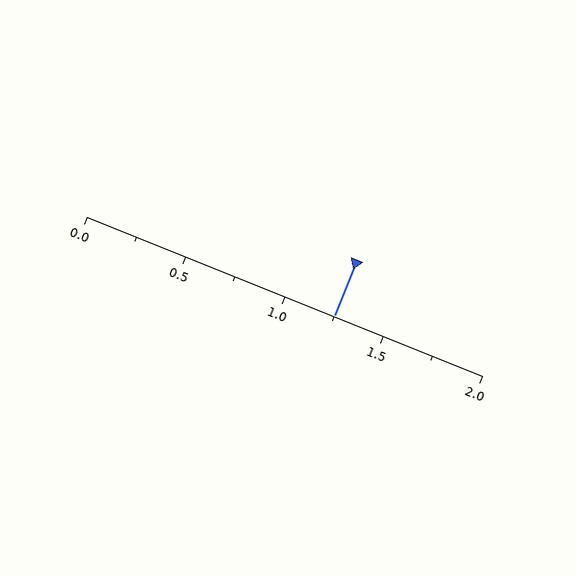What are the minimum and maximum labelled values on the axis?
The axis runs from 0.0 to 2.0.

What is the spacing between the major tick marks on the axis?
The major ticks are spaced 0.5 apart.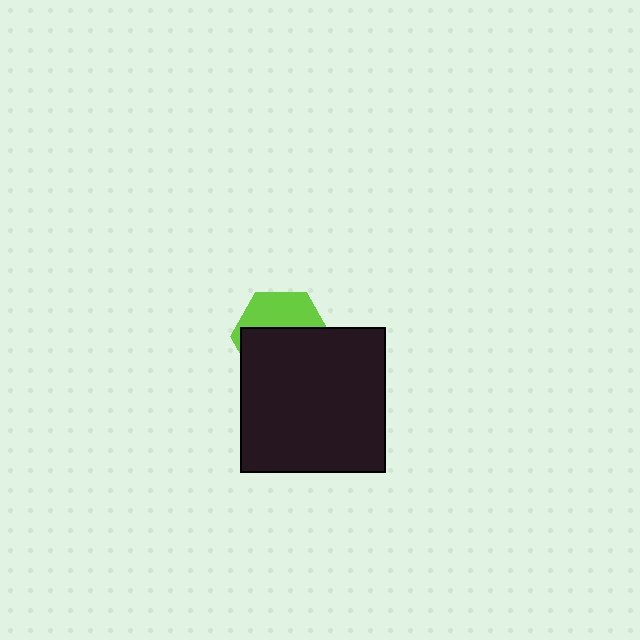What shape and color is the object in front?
The object in front is a black square.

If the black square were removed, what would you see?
You would see the complete lime hexagon.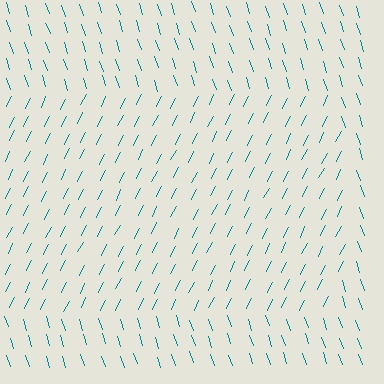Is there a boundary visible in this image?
Yes, there is a texture boundary formed by a change in line orientation.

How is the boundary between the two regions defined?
The boundary is defined purely by a change in line orientation (approximately 45 degrees difference). All lines are the same color and thickness.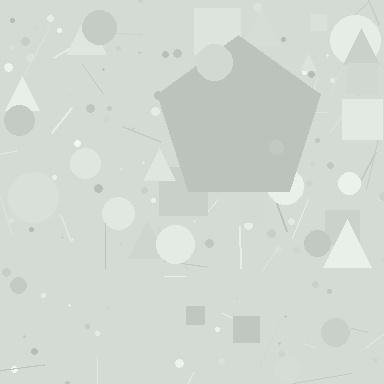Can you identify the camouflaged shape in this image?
The camouflaged shape is a pentagon.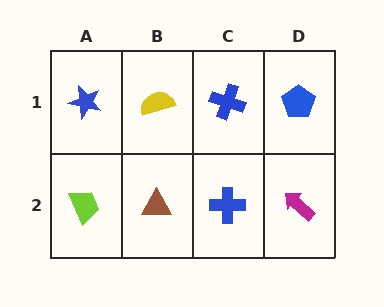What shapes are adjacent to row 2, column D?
A blue pentagon (row 1, column D), a blue cross (row 2, column C).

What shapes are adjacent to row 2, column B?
A yellow semicircle (row 1, column B), a lime trapezoid (row 2, column A), a blue cross (row 2, column C).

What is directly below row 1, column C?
A blue cross.